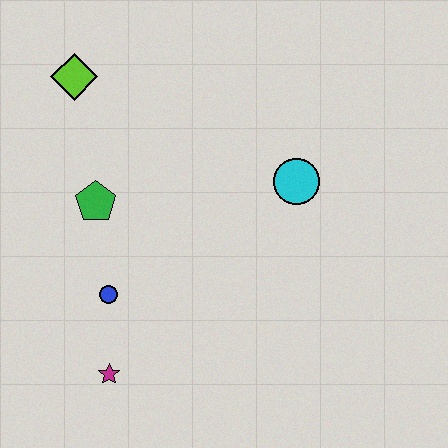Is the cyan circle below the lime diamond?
Yes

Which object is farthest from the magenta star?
The lime diamond is farthest from the magenta star.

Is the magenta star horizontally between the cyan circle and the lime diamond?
Yes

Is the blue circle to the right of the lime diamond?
Yes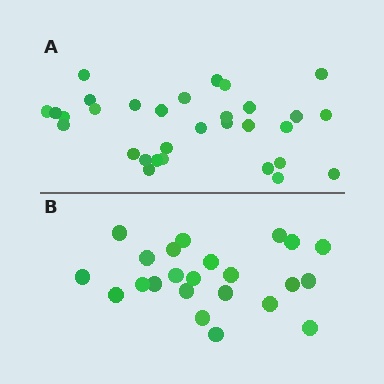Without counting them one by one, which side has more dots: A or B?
Region A (the top region) has more dots.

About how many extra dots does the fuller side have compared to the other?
Region A has roughly 8 or so more dots than region B.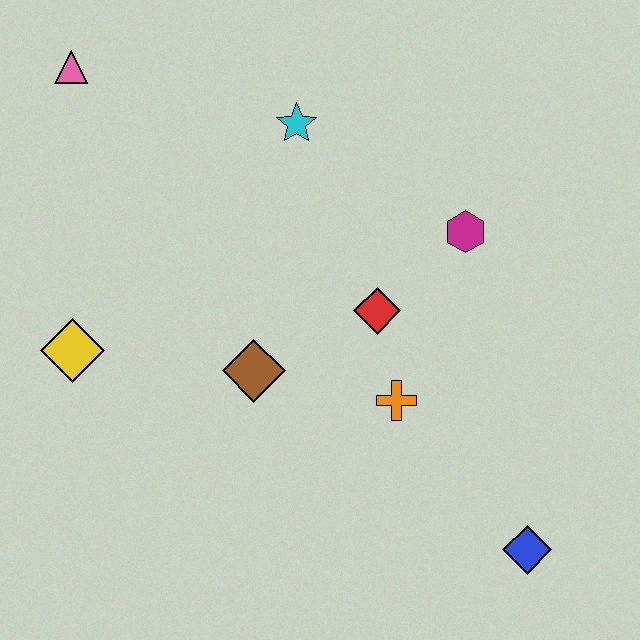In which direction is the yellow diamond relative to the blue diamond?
The yellow diamond is to the left of the blue diamond.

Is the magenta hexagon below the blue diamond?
No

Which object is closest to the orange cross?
The red diamond is closest to the orange cross.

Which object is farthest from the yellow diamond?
The blue diamond is farthest from the yellow diamond.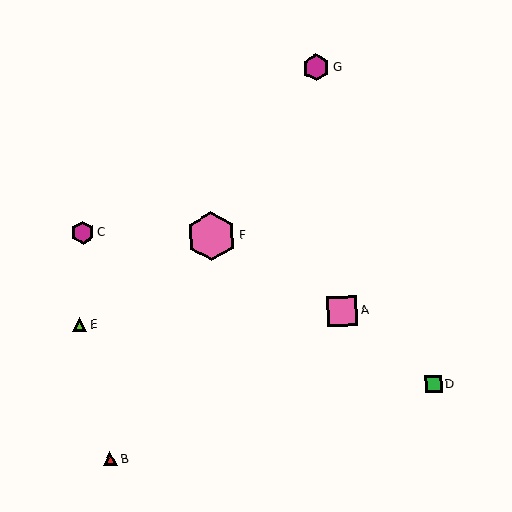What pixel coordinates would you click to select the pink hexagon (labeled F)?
Click at (211, 236) to select the pink hexagon F.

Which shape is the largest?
The pink hexagon (labeled F) is the largest.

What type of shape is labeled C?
Shape C is a magenta hexagon.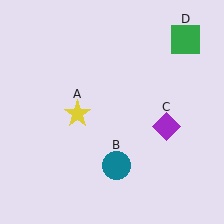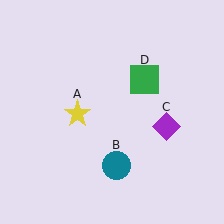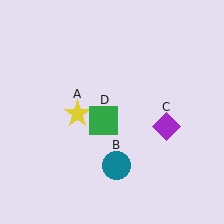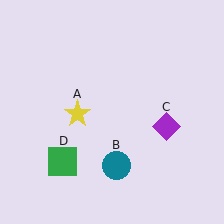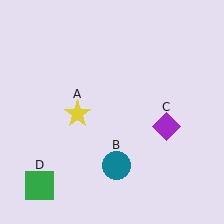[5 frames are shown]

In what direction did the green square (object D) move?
The green square (object D) moved down and to the left.